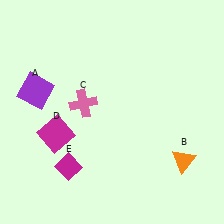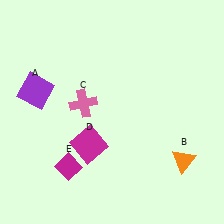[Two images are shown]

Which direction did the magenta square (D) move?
The magenta square (D) moved right.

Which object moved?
The magenta square (D) moved right.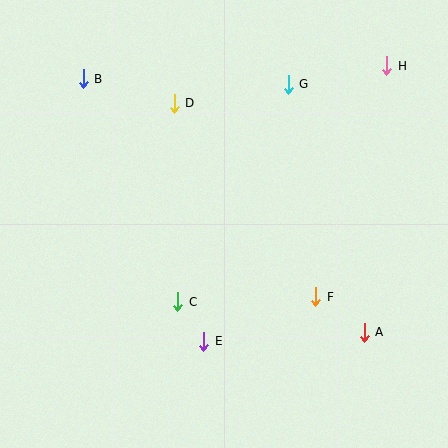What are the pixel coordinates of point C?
Point C is at (178, 302).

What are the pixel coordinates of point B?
Point B is at (83, 79).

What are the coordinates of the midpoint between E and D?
The midpoint between E and D is at (189, 222).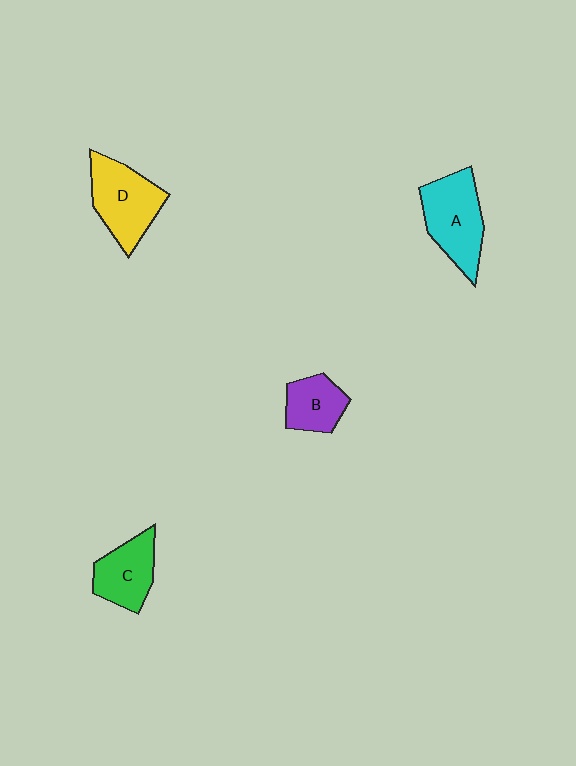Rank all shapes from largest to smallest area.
From largest to smallest: A (cyan), D (yellow), C (green), B (purple).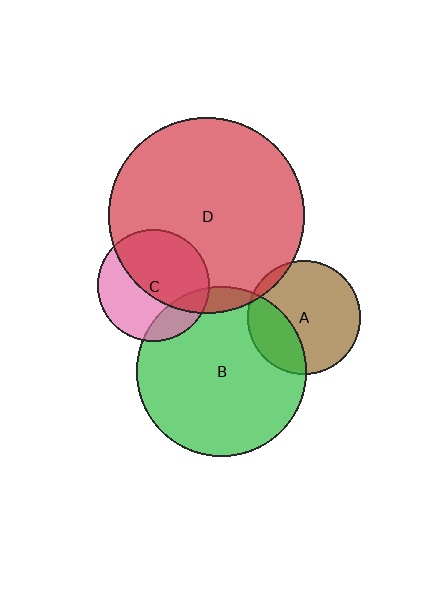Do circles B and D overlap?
Yes.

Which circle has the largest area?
Circle D (red).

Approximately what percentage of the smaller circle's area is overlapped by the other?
Approximately 5%.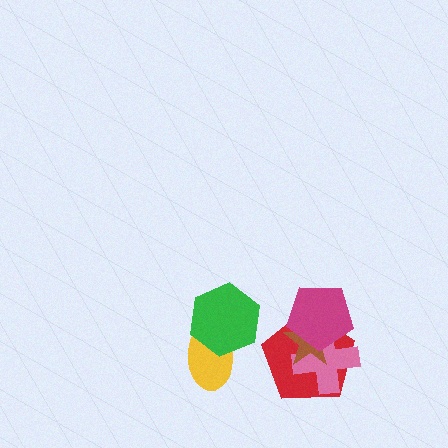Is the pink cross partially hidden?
Yes, it is partially covered by another shape.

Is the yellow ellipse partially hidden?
Yes, it is partially covered by another shape.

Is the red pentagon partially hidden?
Yes, it is partially covered by another shape.